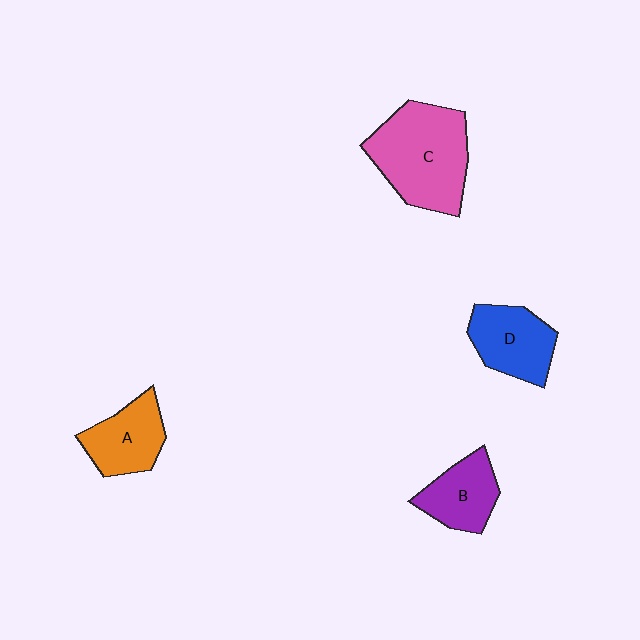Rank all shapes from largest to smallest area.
From largest to smallest: C (pink), D (blue), A (orange), B (purple).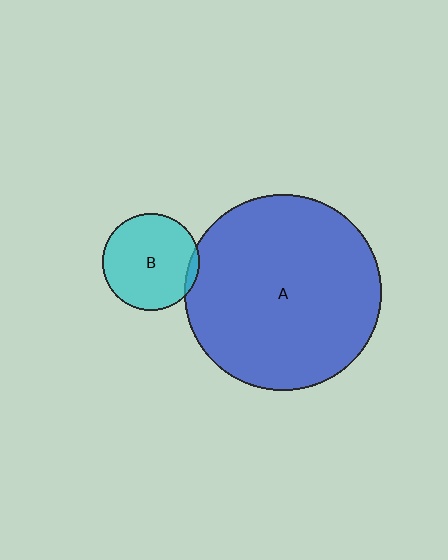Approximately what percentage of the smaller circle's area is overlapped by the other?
Approximately 5%.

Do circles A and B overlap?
Yes.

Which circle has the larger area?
Circle A (blue).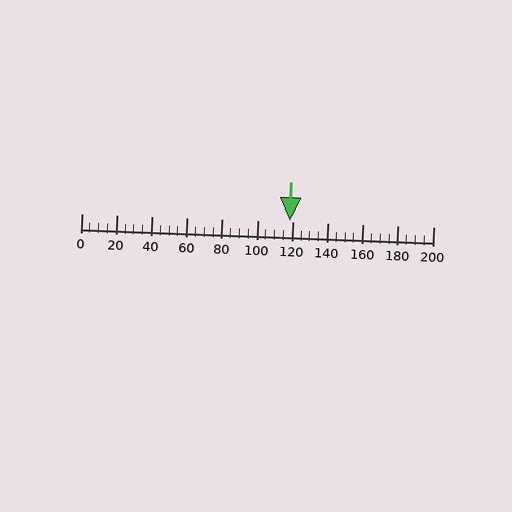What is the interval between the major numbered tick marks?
The major tick marks are spaced 20 units apart.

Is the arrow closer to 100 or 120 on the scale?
The arrow is closer to 120.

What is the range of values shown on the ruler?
The ruler shows values from 0 to 200.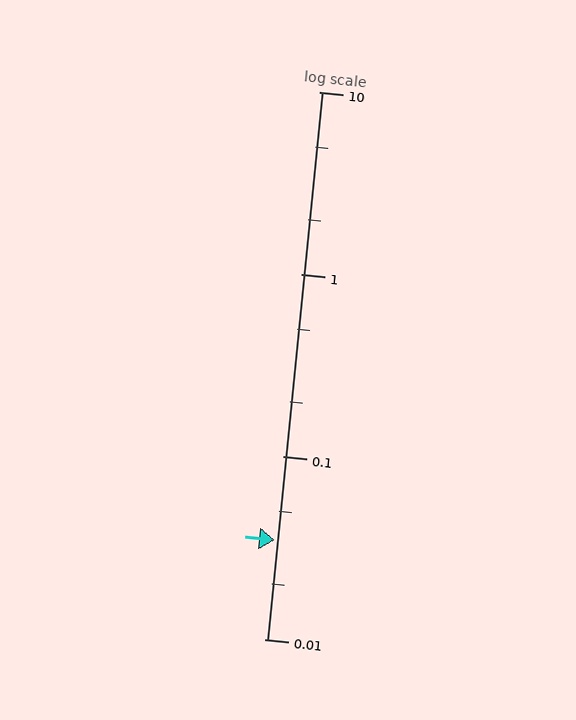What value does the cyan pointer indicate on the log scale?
The pointer indicates approximately 0.035.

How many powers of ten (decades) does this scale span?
The scale spans 3 decades, from 0.01 to 10.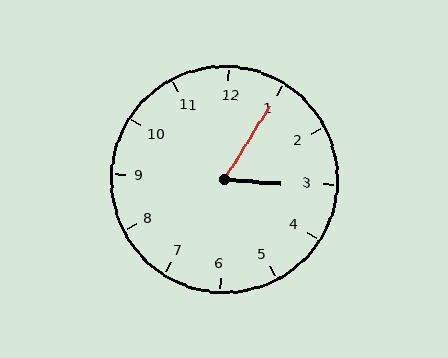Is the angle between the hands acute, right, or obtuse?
It is acute.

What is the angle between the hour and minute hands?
Approximately 62 degrees.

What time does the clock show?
3:05.